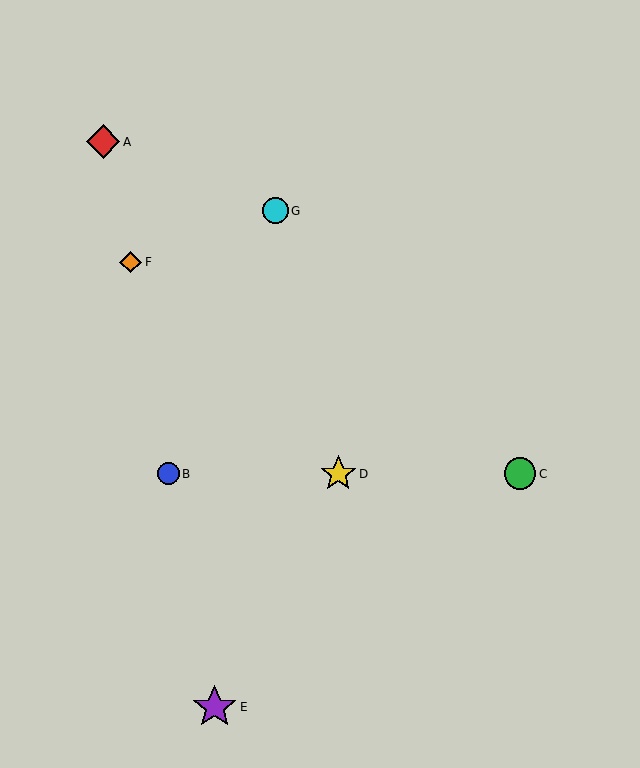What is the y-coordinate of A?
Object A is at y≈142.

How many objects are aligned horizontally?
3 objects (B, C, D) are aligned horizontally.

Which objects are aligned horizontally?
Objects B, C, D are aligned horizontally.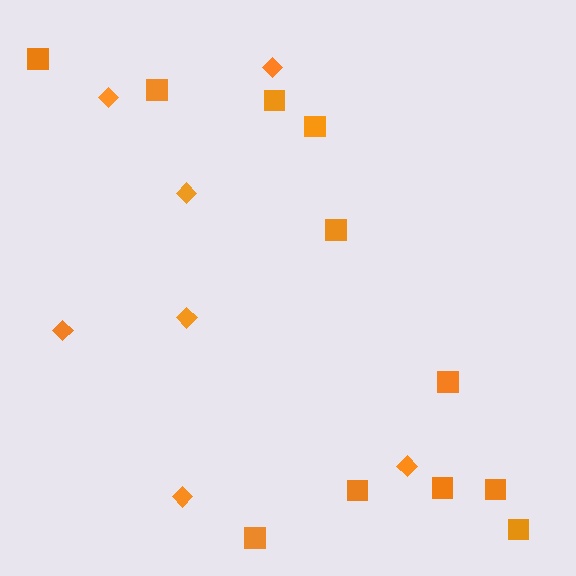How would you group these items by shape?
There are 2 groups: one group of squares (11) and one group of diamonds (7).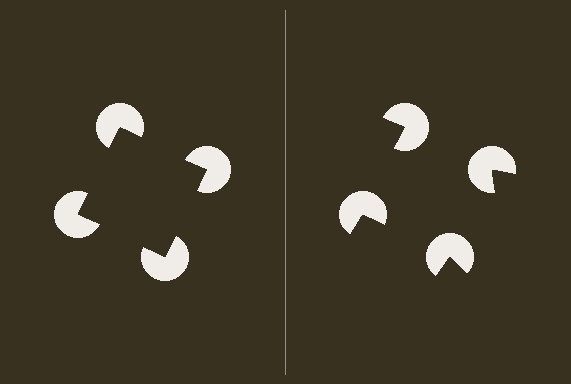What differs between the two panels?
The pac-man discs are positioned identically on both sides; only the wedge orientations differ. On the left they align to a square; on the right they are misaligned.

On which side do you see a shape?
An illusory square appears on the left side. On the right side the wedge cuts are rotated, so no coherent shape forms.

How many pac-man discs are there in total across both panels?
8 — 4 on each side.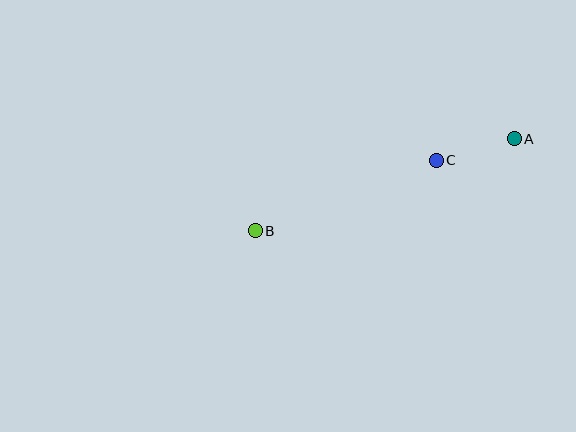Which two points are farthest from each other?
Points A and B are farthest from each other.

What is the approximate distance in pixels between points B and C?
The distance between B and C is approximately 195 pixels.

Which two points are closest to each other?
Points A and C are closest to each other.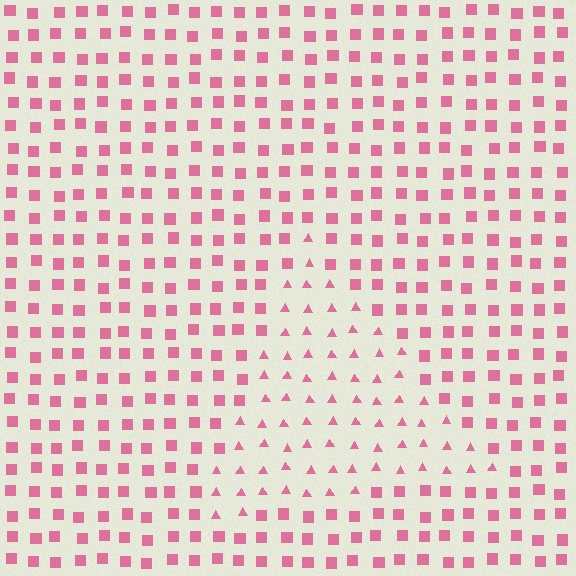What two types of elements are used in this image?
The image uses triangles inside the triangle region and squares outside it.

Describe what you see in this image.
The image is filled with small pink elements arranged in a uniform grid. A triangle-shaped region contains triangles, while the surrounding area contains squares. The boundary is defined purely by the change in element shape.